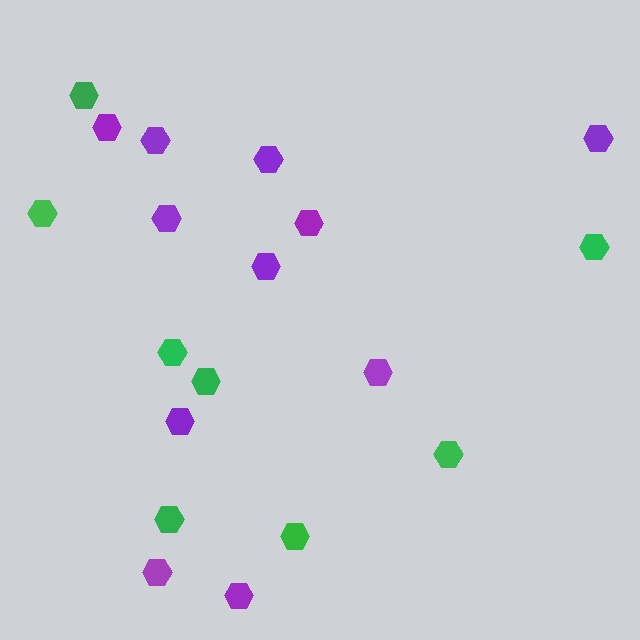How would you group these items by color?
There are 2 groups: one group of green hexagons (8) and one group of purple hexagons (11).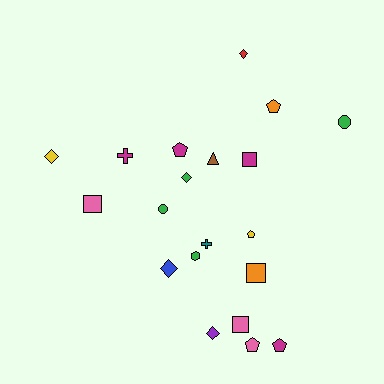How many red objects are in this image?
There is 1 red object.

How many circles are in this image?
There are 2 circles.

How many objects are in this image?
There are 20 objects.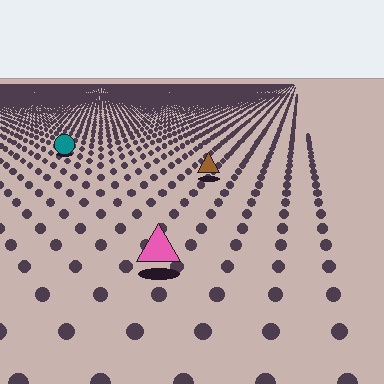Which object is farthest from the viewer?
The teal circle is farthest from the viewer. It appears smaller and the ground texture around it is denser.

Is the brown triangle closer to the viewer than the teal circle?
Yes. The brown triangle is closer — you can tell from the texture gradient: the ground texture is coarser near it.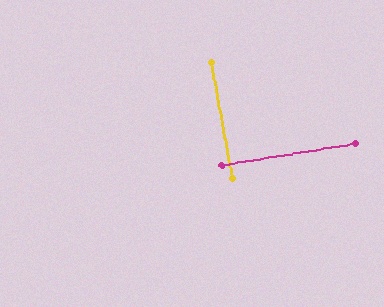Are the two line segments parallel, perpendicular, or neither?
Perpendicular — they meet at approximately 89°.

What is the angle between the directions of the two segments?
Approximately 89 degrees.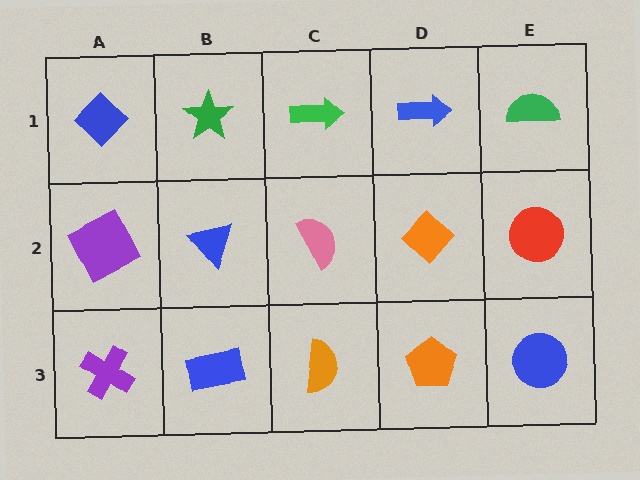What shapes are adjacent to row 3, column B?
A blue triangle (row 2, column B), a purple cross (row 3, column A), an orange semicircle (row 3, column C).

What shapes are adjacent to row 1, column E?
A red circle (row 2, column E), a blue arrow (row 1, column D).